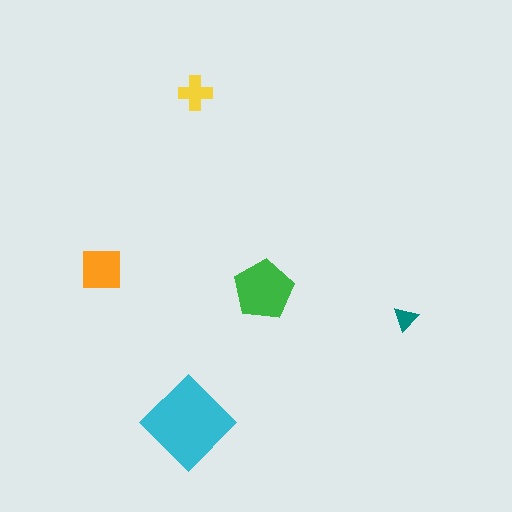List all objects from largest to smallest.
The cyan diamond, the green pentagon, the orange square, the yellow cross, the teal triangle.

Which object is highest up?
The yellow cross is topmost.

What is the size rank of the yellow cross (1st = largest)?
4th.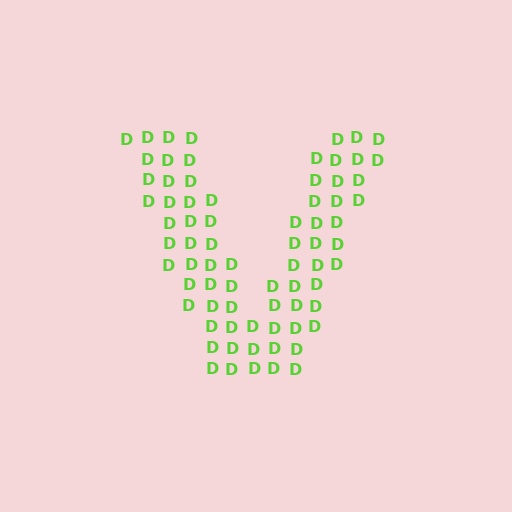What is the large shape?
The large shape is the letter V.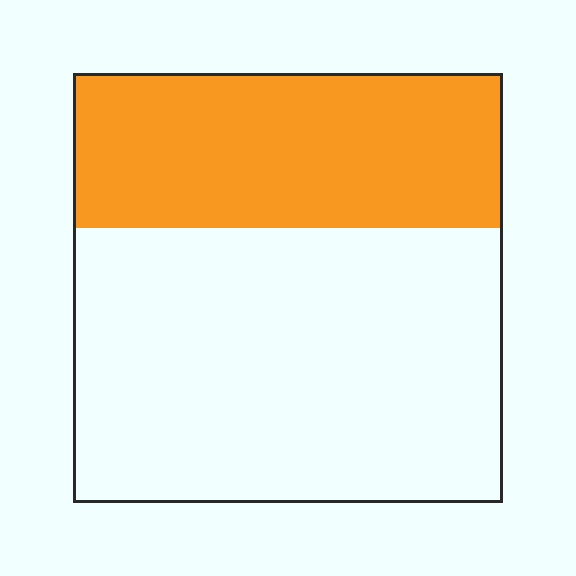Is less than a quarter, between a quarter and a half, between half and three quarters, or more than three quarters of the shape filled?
Between a quarter and a half.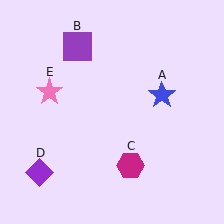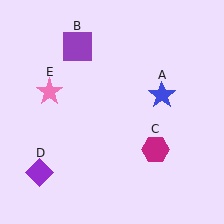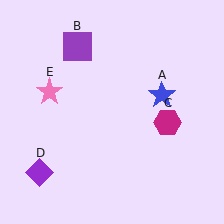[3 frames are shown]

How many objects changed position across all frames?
1 object changed position: magenta hexagon (object C).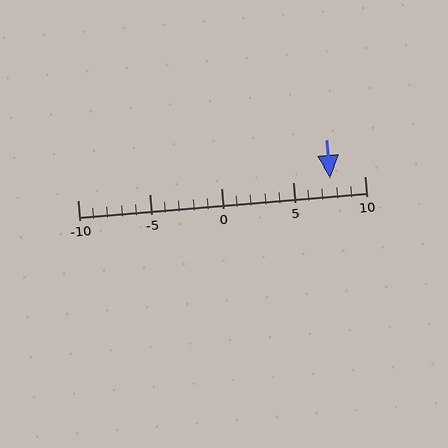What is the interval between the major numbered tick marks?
The major tick marks are spaced 5 units apart.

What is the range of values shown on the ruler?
The ruler shows values from -10 to 10.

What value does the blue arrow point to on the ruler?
The blue arrow points to approximately 8.